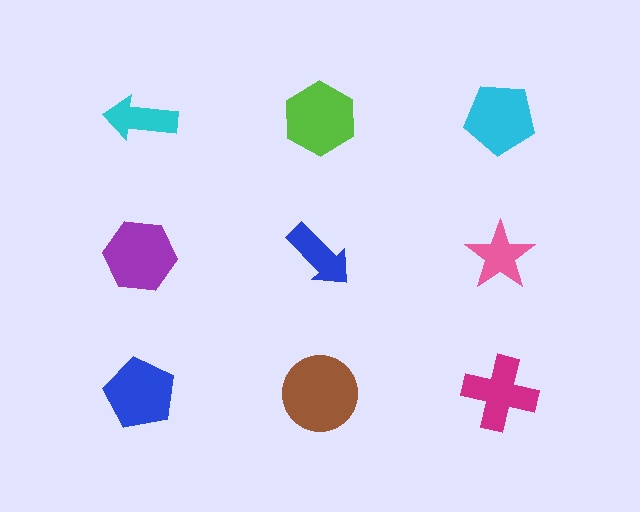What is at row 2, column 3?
A pink star.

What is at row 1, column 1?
A cyan arrow.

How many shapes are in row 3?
3 shapes.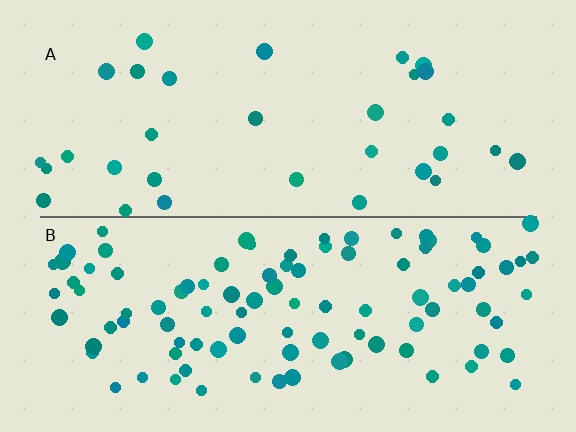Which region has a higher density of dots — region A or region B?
B (the bottom).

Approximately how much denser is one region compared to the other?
Approximately 3.0× — region B over region A.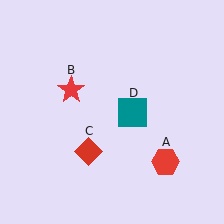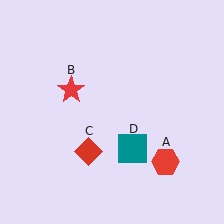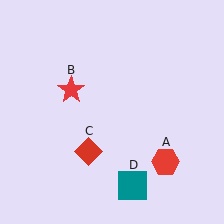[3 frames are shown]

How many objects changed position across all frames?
1 object changed position: teal square (object D).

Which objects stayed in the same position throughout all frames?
Red hexagon (object A) and red star (object B) and red diamond (object C) remained stationary.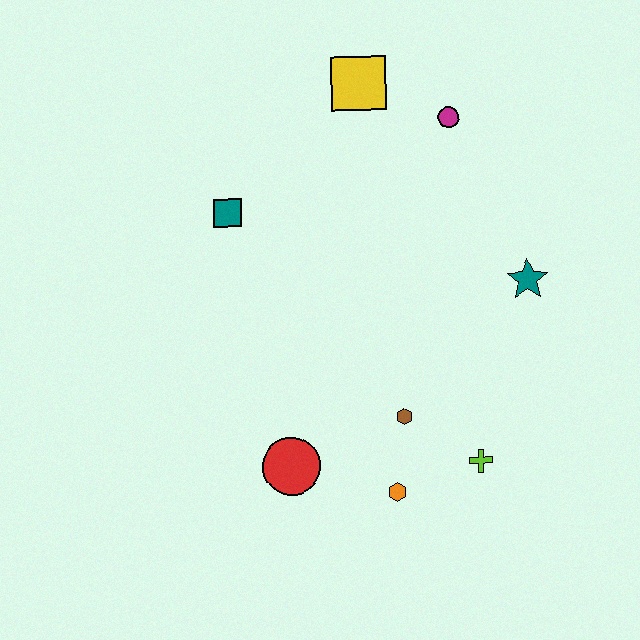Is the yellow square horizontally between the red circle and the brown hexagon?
Yes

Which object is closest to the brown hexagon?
The orange hexagon is closest to the brown hexagon.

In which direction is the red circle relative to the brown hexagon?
The red circle is to the left of the brown hexagon.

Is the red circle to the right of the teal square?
Yes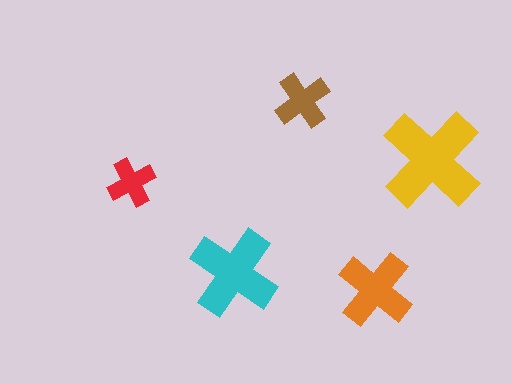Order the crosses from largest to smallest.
the yellow one, the cyan one, the orange one, the brown one, the red one.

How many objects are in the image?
There are 5 objects in the image.